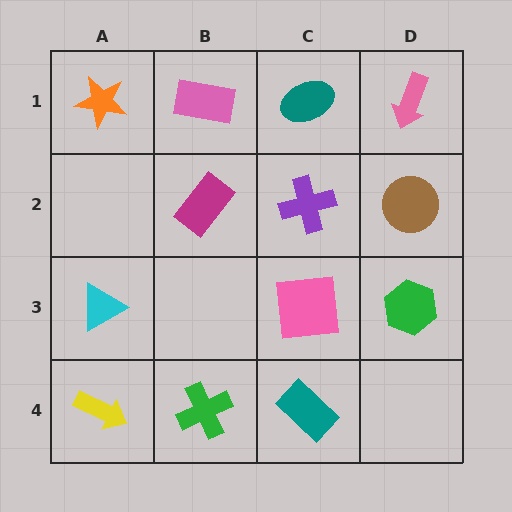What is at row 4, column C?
A teal rectangle.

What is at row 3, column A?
A cyan triangle.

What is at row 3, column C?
A pink square.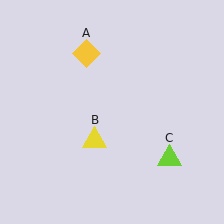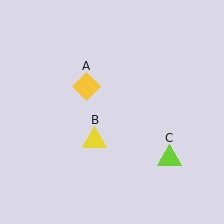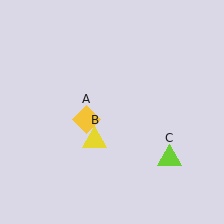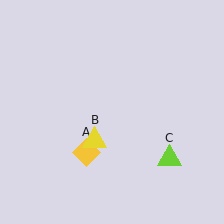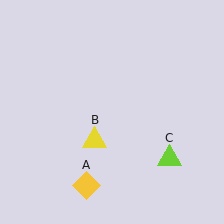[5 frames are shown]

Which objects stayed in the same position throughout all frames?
Yellow triangle (object B) and lime triangle (object C) remained stationary.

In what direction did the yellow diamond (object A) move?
The yellow diamond (object A) moved down.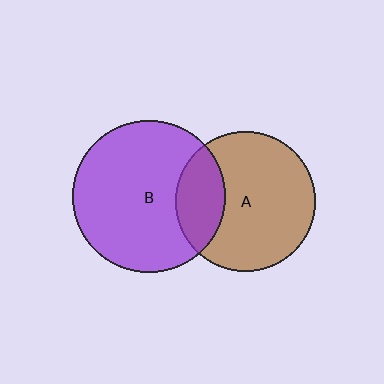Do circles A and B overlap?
Yes.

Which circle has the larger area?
Circle B (purple).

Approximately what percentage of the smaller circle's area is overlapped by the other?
Approximately 25%.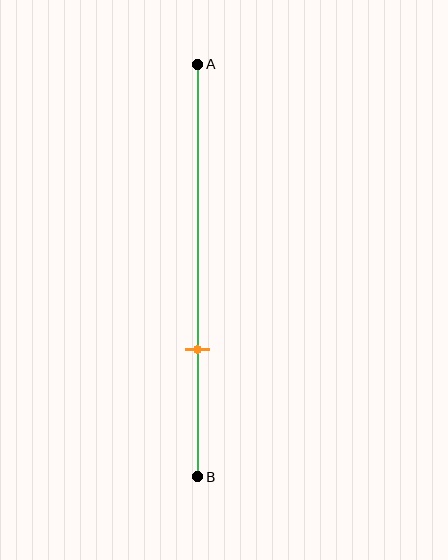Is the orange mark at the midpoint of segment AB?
No, the mark is at about 70% from A, not at the 50% midpoint.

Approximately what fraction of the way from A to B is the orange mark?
The orange mark is approximately 70% of the way from A to B.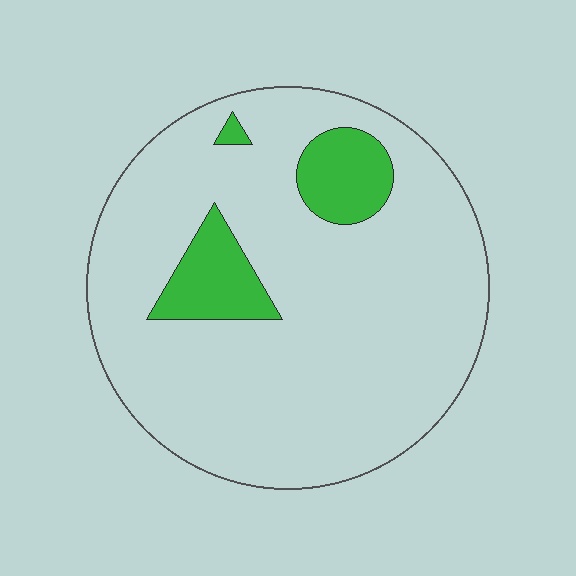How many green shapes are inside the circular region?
3.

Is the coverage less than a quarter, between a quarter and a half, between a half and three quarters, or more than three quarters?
Less than a quarter.